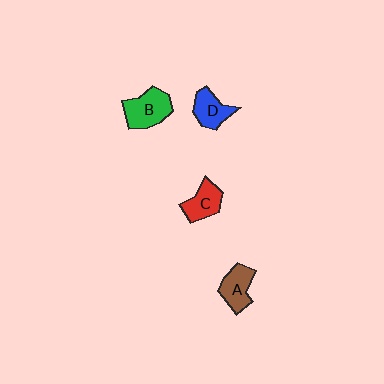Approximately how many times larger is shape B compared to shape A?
Approximately 1.3 times.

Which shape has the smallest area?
Shape C (red).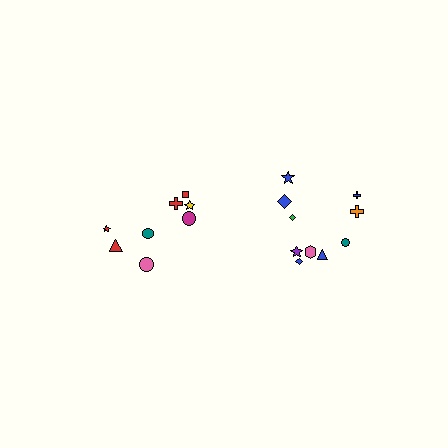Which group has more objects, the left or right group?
The right group.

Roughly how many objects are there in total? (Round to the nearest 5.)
Roughly 20 objects in total.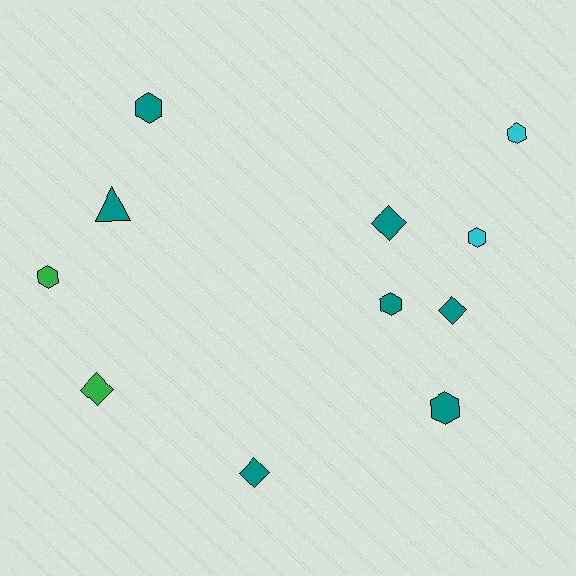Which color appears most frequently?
Teal, with 7 objects.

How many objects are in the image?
There are 11 objects.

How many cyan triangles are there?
There are no cyan triangles.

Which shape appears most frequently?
Hexagon, with 6 objects.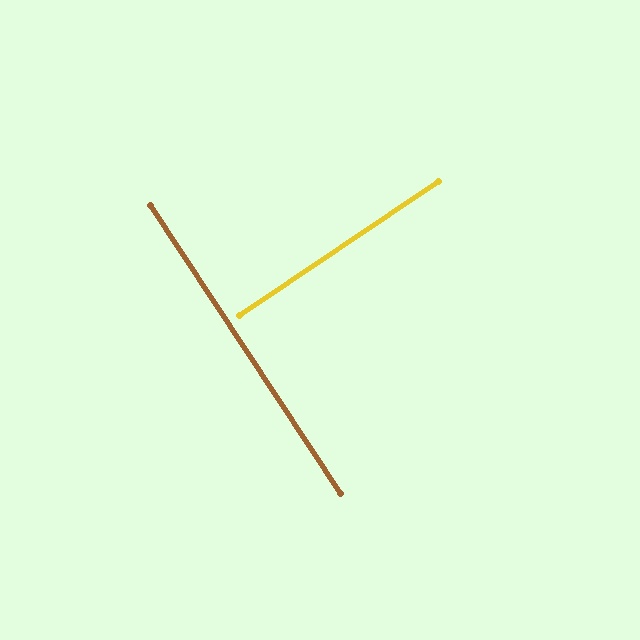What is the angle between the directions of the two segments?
Approximately 90 degrees.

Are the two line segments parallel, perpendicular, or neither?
Perpendicular — they meet at approximately 90°.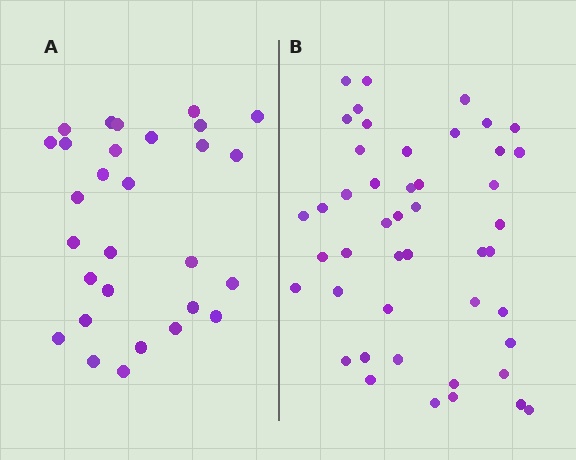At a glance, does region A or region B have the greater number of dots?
Region B (the right region) has more dots.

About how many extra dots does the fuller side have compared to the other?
Region B has approximately 15 more dots than region A.